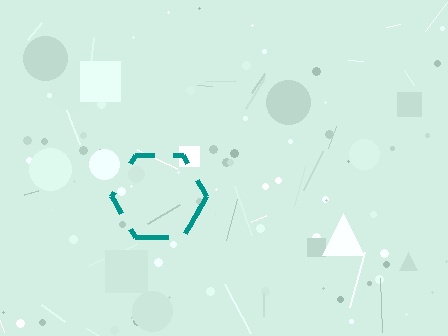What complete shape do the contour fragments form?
The contour fragments form a hexagon.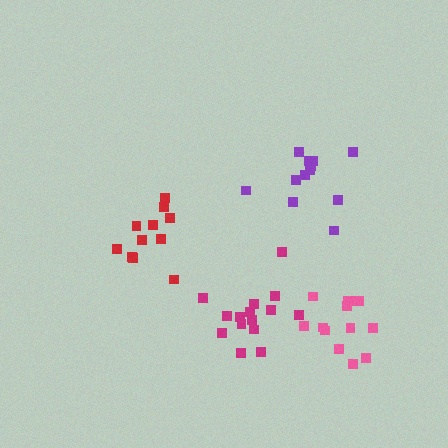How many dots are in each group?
Group 1: 15 dots, Group 2: 12 dots, Group 3: 11 dots, Group 4: 13 dots (51 total).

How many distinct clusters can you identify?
There are 4 distinct clusters.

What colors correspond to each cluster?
The clusters are colored: magenta, purple, red, pink.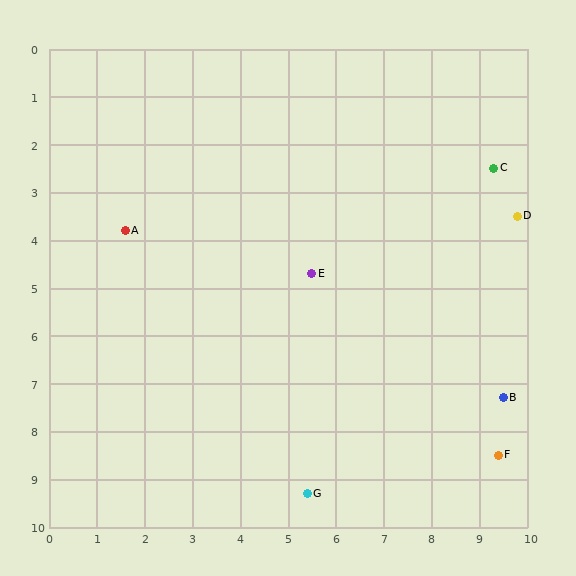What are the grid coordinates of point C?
Point C is at approximately (9.3, 2.5).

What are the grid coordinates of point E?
Point E is at approximately (5.5, 4.7).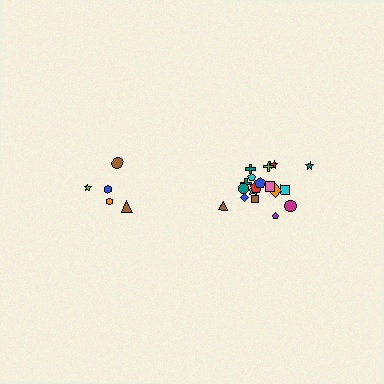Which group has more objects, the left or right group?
The right group.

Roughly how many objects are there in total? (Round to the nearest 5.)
Roughly 25 objects in total.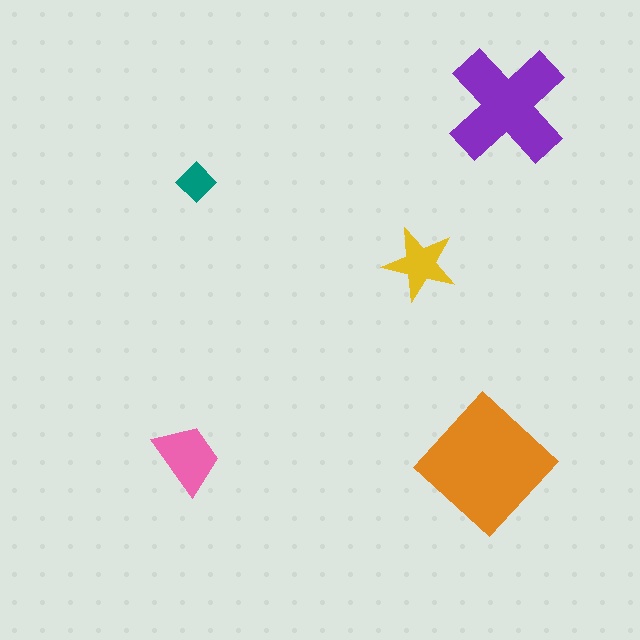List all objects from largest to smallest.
The orange diamond, the purple cross, the pink trapezoid, the yellow star, the teal diamond.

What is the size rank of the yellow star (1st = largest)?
4th.